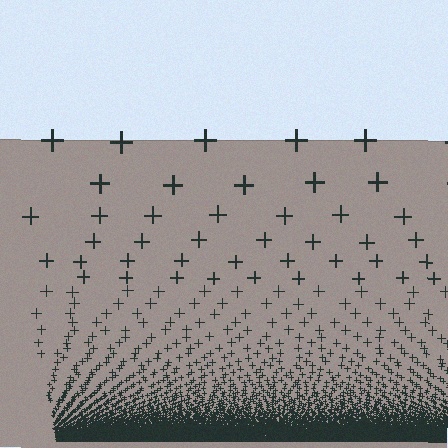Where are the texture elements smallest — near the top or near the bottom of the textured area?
Near the bottom.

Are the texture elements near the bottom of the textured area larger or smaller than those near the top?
Smaller. The gradient is inverted — elements near the bottom are smaller and denser.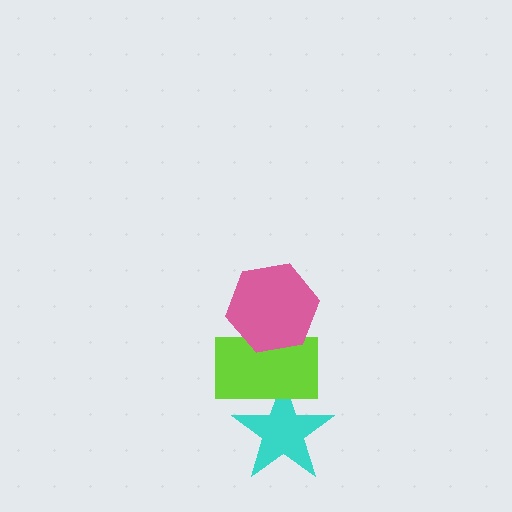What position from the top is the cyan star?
The cyan star is 3rd from the top.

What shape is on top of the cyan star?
The lime rectangle is on top of the cyan star.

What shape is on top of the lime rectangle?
The pink hexagon is on top of the lime rectangle.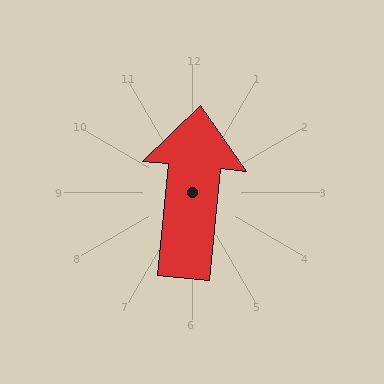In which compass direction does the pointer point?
North.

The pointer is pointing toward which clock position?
Roughly 12 o'clock.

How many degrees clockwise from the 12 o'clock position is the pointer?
Approximately 6 degrees.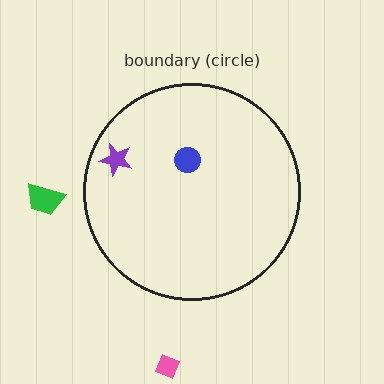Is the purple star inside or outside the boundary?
Inside.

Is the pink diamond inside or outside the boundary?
Outside.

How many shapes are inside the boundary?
2 inside, 2 outside.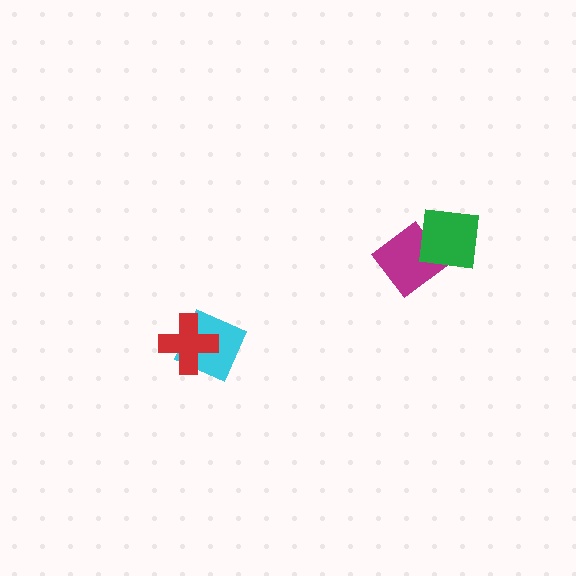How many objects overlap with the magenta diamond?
1 object overlaps with the magenta diamond.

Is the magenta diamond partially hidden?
Yes, it is partially covered by another shape.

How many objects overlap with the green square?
1 object overlaps with the green square.